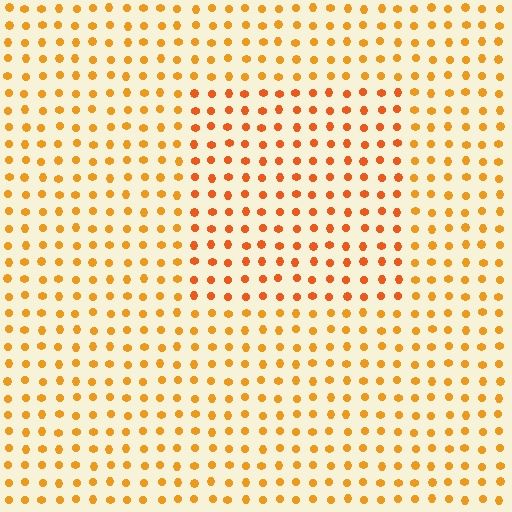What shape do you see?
I see a rectangle.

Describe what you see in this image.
The image is filled with small orange elements in a uniform arrangement. A rectangle-shaped region is visible where the elements are tinted to a slightly different hue, forming a subtle color boundary.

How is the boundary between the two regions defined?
The boundary is defined purely by a slight shift in hue (about 19 degrees). Spacing, size, and orientation are identical on both sides.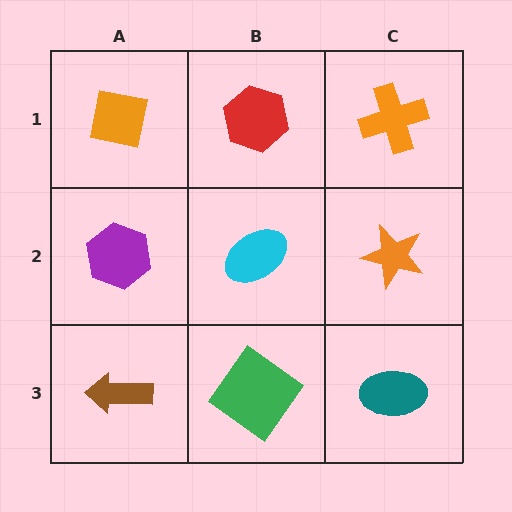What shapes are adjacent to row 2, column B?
A red hexagon (row 1, column B), a green diamond (row 3, column B), a purple hexagon (row 2, column A), an orange star (row 2, column C).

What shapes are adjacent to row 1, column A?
A purple hexagon (row 2, column A), a red hexagon (row 1, column B).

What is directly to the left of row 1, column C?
A red hexagon.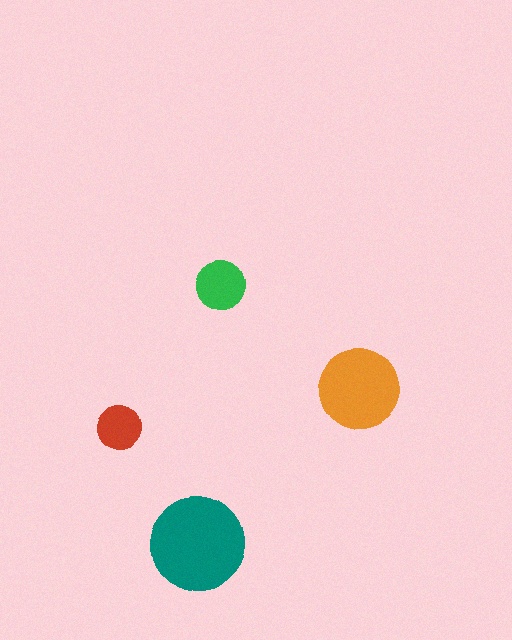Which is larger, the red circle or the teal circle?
The teal one.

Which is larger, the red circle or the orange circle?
The orange one.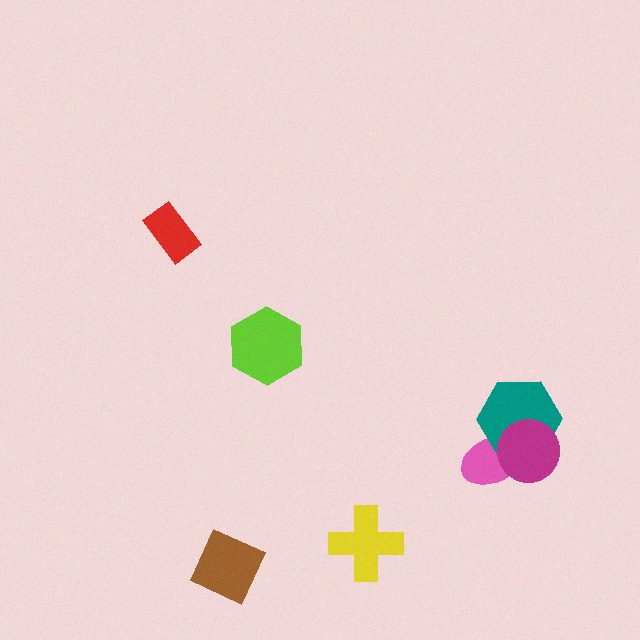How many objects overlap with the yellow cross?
0 objects overlap with the yellow cross.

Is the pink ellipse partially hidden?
Yes, it is partially covered by another shape.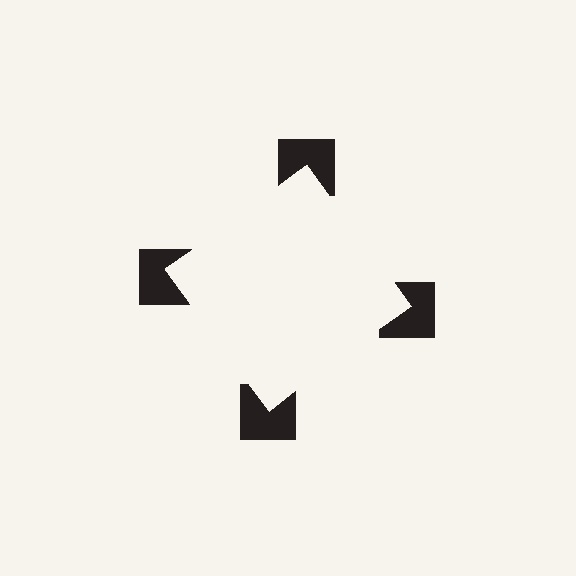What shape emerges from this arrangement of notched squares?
An illusory square — its edges are inferred from the aligned wedge cuts in the notched squares, not physically drawn.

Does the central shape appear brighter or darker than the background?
It typically appears slightly brighter than the background, even though no actual brightness change is drawn.